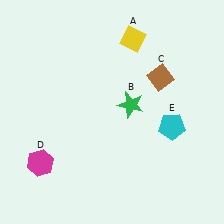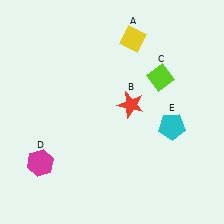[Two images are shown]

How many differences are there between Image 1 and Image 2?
There are 2 differences between the two images.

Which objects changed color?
B changed from green to red. C changed from brown to lime.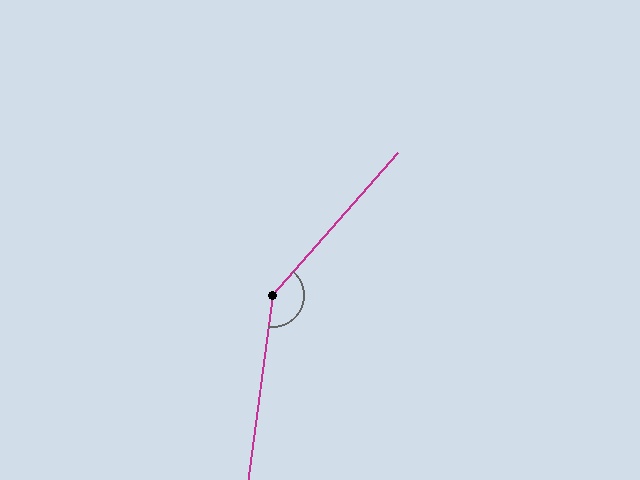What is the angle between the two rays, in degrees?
Approximately 146 degrees.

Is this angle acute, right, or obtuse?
It is obtuse.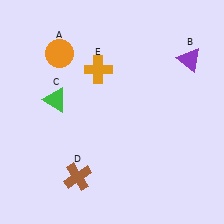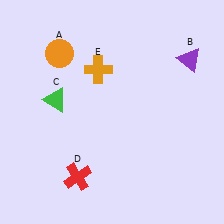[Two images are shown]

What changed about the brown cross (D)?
In Image 1, D is brown. In Image 2, it changed to red.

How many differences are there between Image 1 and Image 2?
There is 1 difference between the two images.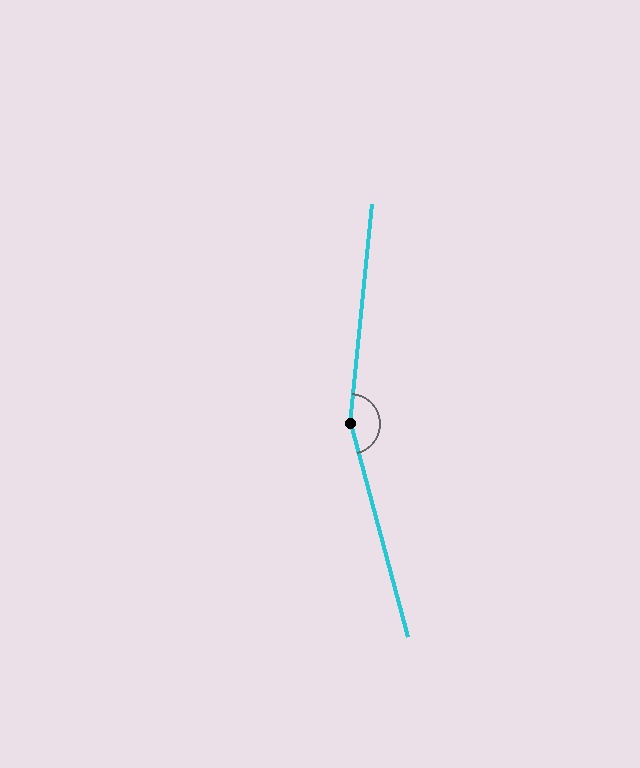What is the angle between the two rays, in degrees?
Approximately 159 degrees.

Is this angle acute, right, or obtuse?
It is obtuse.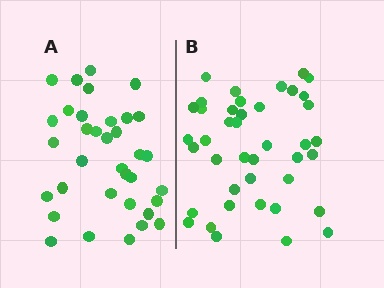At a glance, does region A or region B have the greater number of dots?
Region B (the right region) has more dots.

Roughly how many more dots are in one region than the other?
Region B has about 6 more dots than region A.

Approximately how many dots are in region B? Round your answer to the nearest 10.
About 40 dots. (The exact count is 41, which rounds to 40.)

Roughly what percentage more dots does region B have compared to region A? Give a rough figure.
About 15% more.